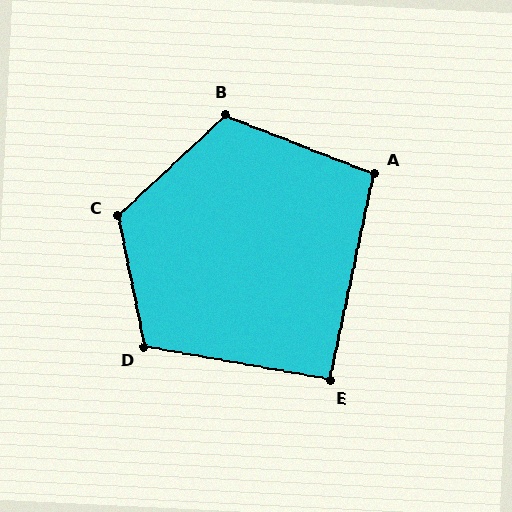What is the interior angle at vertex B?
Approximately 116 degrees (obtuse).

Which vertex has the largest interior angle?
C, at approximately 122 degrees.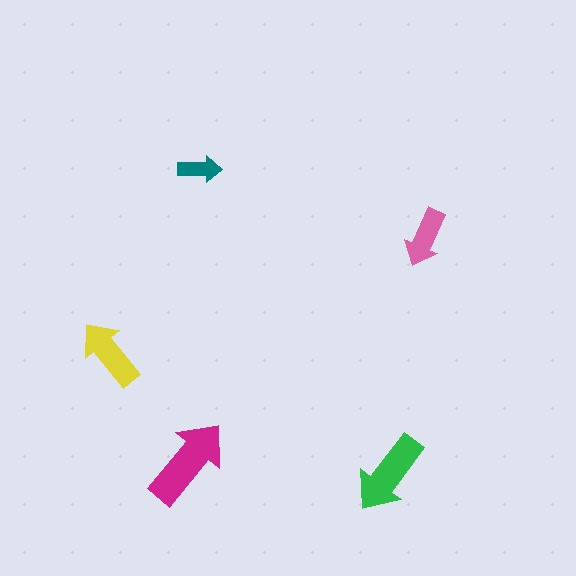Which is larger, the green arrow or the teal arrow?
The green one.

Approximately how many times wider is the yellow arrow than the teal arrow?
About 1.5 times wider.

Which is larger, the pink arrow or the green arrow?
The green one.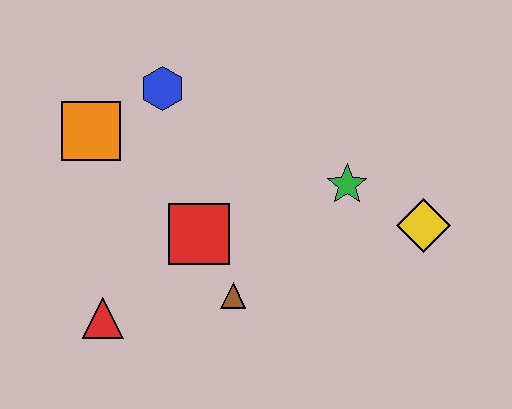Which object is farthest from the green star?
The red triangle is farthest from the green star.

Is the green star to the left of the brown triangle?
No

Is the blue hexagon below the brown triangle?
No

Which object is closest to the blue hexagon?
The orange square is closest to the blue hexagon.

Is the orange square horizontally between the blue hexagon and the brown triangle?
No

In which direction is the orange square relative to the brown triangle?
The orange square is above the brown triangle.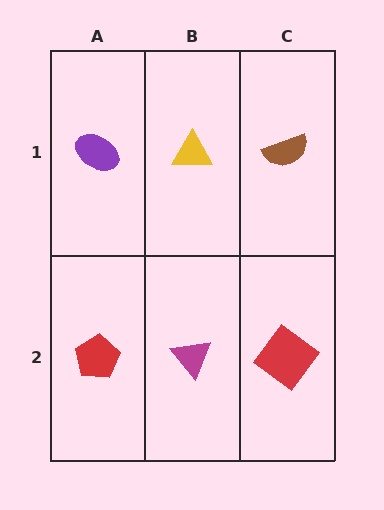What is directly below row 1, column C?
A red diamond.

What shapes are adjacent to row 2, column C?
A brown semicircle (row 1, column C), a magenta triangle (row 2, column B).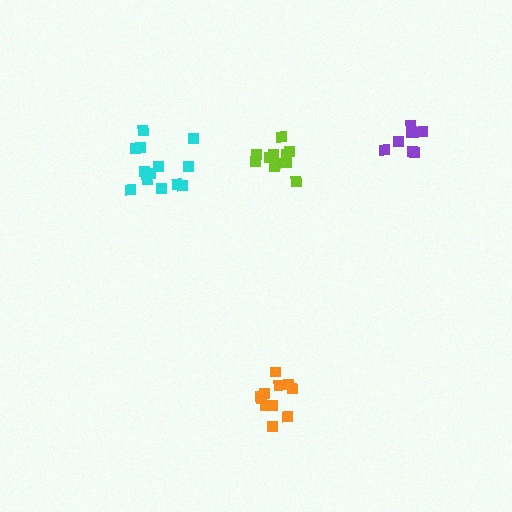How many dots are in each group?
Group 1: 11 dots, Group 2: 8 dots, Group 3: 13 dots, Group 4: 11 dots (43 total).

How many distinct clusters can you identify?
There are 4 distinct clusters.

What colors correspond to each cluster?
The clusters are colored: lime, purple, cyan, orange.